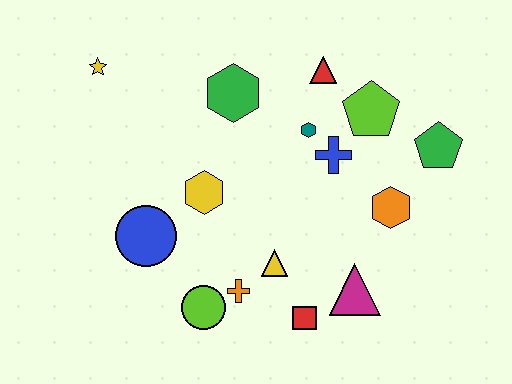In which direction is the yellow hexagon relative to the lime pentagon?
The yellow hexagon is to the left of the lime pentagon.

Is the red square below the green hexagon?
Yes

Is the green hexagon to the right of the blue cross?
No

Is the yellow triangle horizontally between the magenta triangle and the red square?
No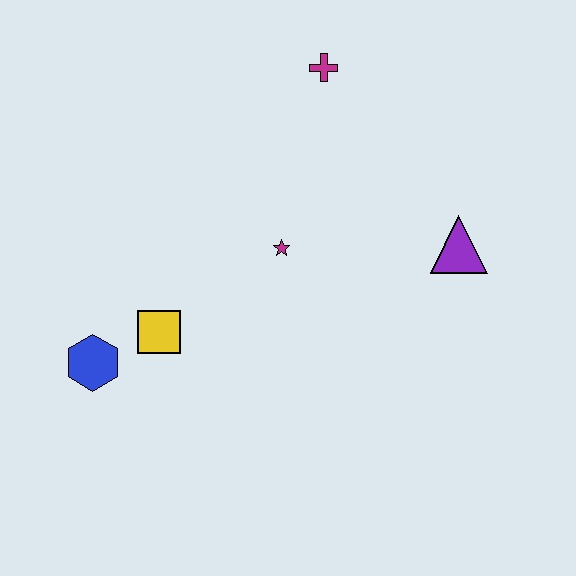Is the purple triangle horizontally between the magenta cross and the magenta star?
No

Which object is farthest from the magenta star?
The blue hexagon is farthest from the magenta star.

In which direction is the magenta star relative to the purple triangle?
The magenta star is to the left of the purple triangle.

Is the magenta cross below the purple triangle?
No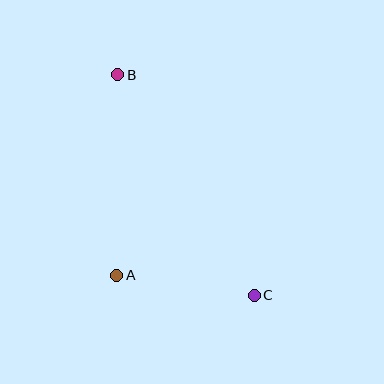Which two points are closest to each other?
Points A and C are closest to each other.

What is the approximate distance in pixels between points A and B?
The distance between A and B is approximately 201 pixels.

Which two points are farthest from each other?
Points B and C are farthest from each other.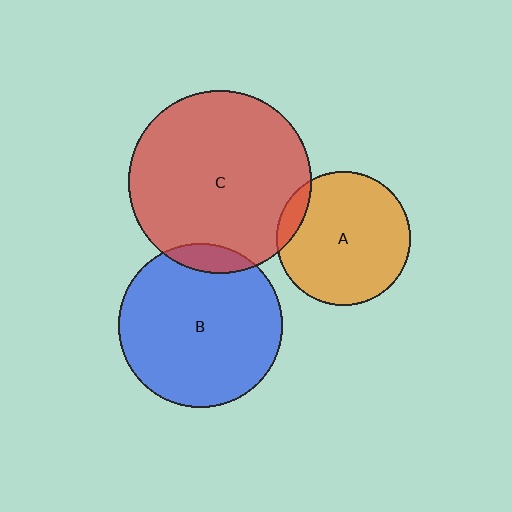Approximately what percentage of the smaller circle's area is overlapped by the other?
Approximately 10%.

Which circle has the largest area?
Circle C (red).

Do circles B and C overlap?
Yes.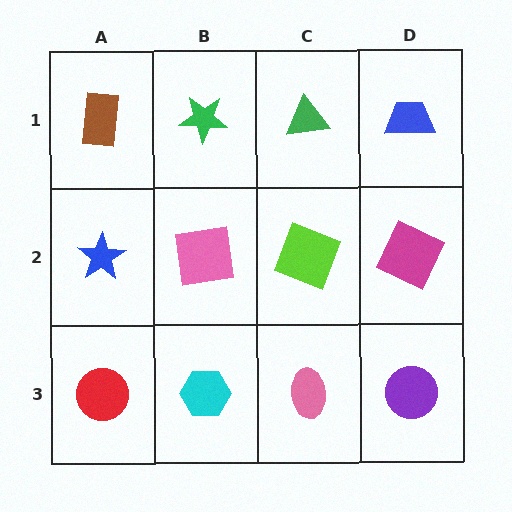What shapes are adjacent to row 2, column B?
A green star (row 1, column B), a cyan hexagon (row 3, column B), a blue star (row 2, column A), a lime square (row 2, column C).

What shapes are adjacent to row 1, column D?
A magenta square (row 2, column D), a green triangle (row 1, column C).